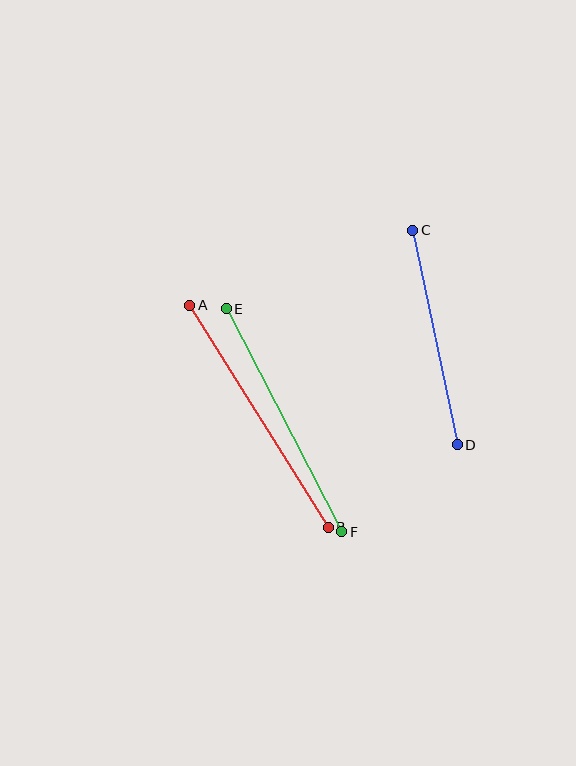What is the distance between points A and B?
The distance is approximately 262 pixels.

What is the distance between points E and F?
The distance is approximately 251 pixels.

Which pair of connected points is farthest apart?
Points A and B are farthest apart.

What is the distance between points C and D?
The distance is approximately 219 pixels.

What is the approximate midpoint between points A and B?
The midpoint is at approximately (259, 416) pixels.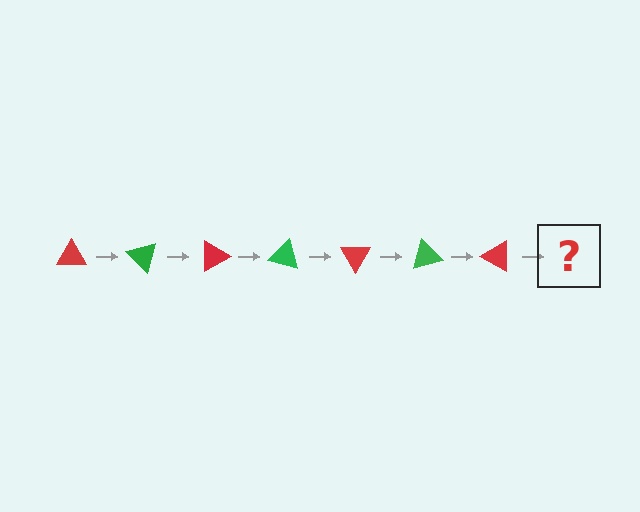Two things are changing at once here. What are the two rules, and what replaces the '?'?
The two rules are that it rotates 45 degrees each step and the color cycles through red and green. The '?' should be a green triangle, rotated 315 degrees from the start.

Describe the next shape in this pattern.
It should be a green triangle, rotated 315 degrees from the start.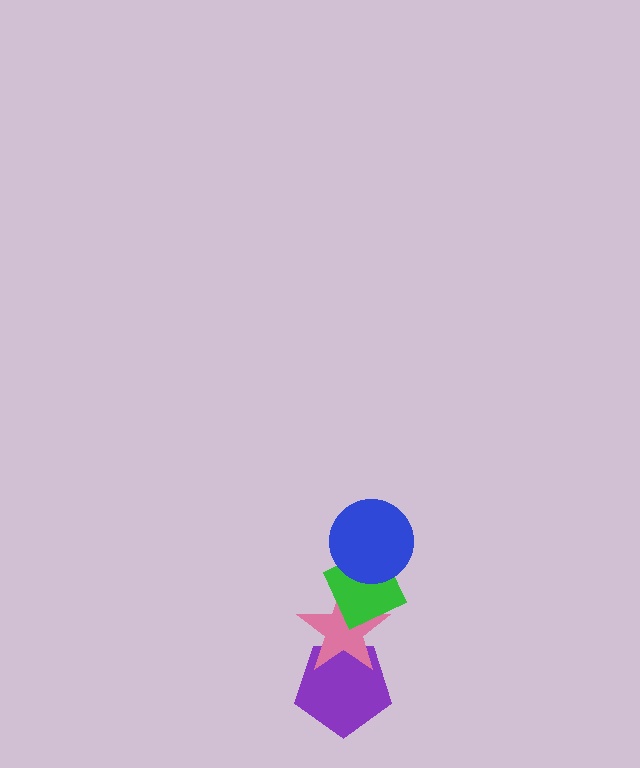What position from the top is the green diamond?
The green diamond is 2nd from the top.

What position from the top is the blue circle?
The blue circle is 1st from the top.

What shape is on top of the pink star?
The green diamond is on top of the pink star.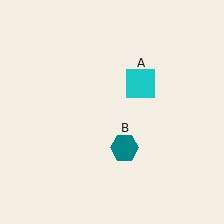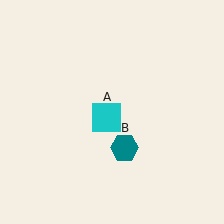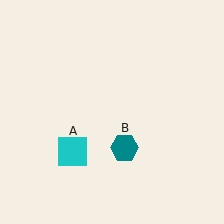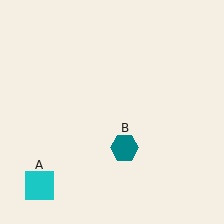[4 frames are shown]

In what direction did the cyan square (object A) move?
The cyan square (object A) moved down and to the left.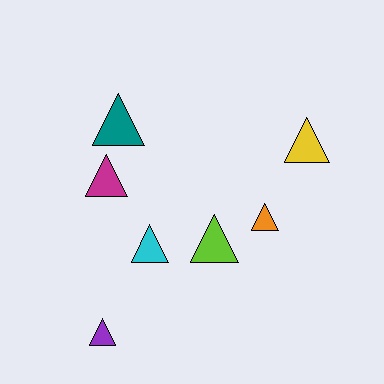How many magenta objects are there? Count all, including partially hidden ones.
There is 1 magenta object.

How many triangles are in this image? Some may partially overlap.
There are 7 triangles.